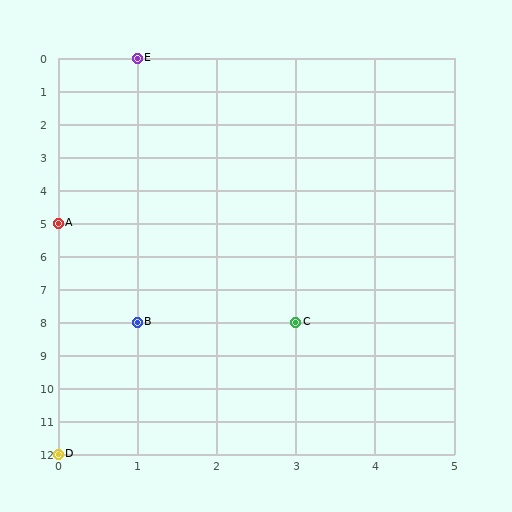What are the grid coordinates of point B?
Point B is at grid coordinates (1, 8).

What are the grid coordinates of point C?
Point C is at grid coordinates (3, 8).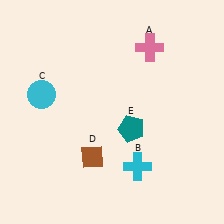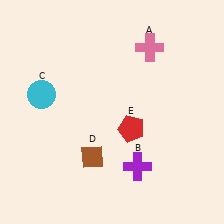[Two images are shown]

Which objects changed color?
B changed from cyan to purple. E changed from teal to red.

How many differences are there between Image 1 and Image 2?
There are 2 differences between the two images.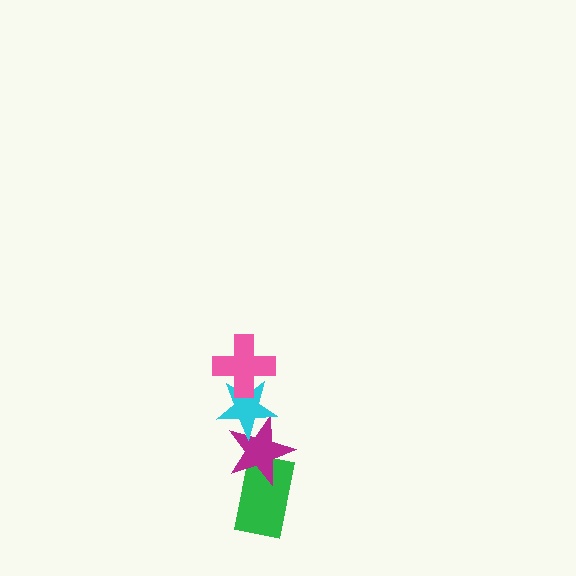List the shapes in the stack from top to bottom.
From top to bottom: the pink cross, the cyan star, the magenta star, the green rectangle.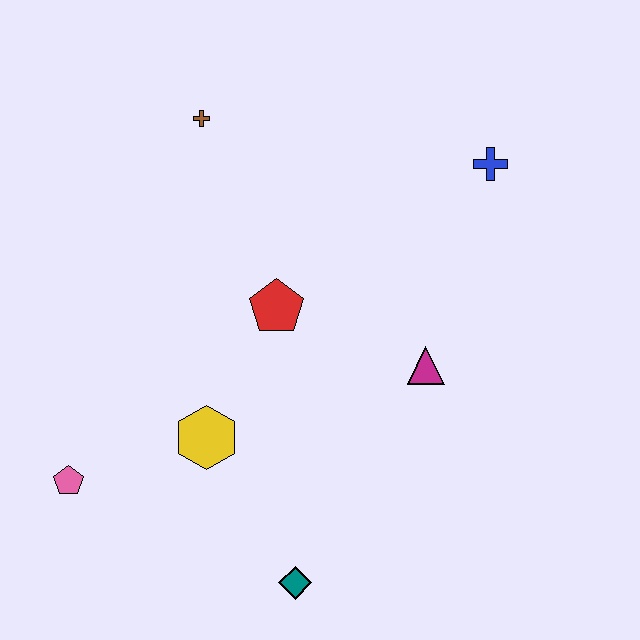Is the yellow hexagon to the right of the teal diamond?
No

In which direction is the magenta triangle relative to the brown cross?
The magenta triangle is below the brown cross.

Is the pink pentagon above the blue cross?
No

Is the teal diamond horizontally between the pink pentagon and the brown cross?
No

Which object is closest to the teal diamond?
The yellow hexagon is closest to the teal diamond.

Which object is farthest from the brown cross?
The teal diamond is farthest from the brown cross.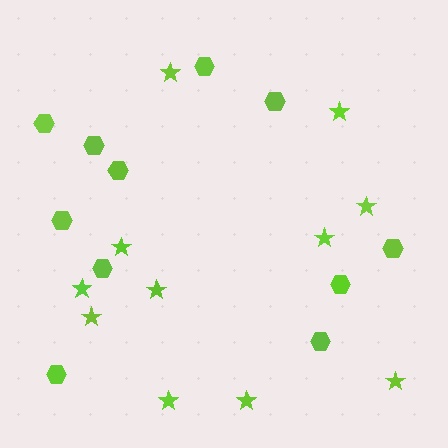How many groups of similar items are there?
There are 2 groups: one group of stars (11) and one group of hexagons (11).